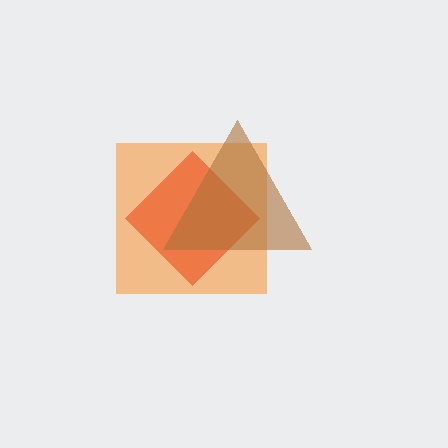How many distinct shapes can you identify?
There are 3 distinct shapes: a red diamond, an orange square, a brown triangle.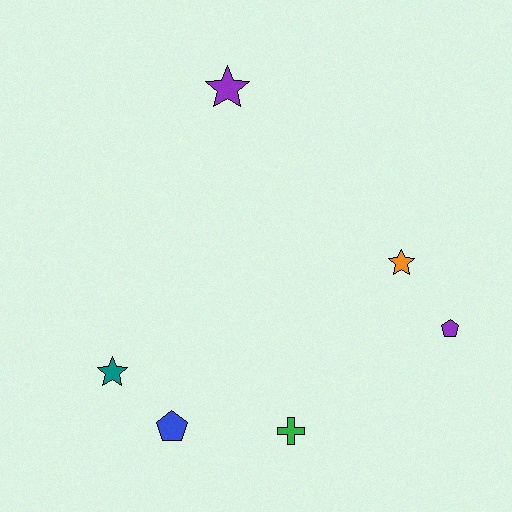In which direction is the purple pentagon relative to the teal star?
The purple pentagon is to the right of the teal star.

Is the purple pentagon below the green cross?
No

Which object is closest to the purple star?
The orange star is closest to the purple star.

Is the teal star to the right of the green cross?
No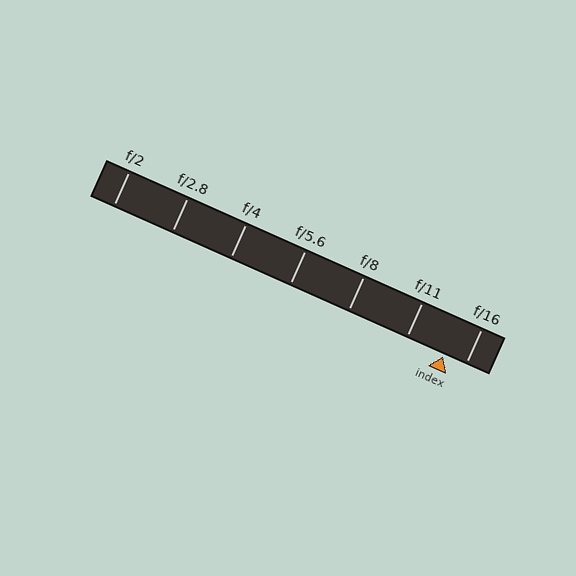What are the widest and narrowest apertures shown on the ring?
The widest aperture shown is f/2 and the narrowest is f/16.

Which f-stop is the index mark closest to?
The index mark is closest to f/16.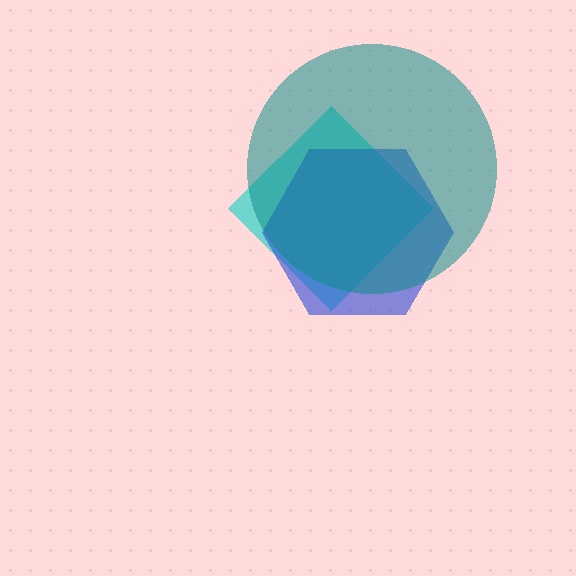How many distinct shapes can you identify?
There are 3 distinct shapes: a cyan diamond, a blue hexagon, a teal circle.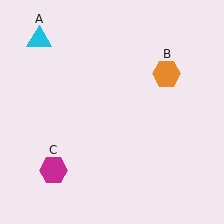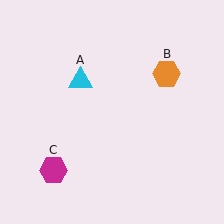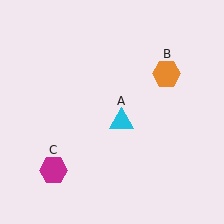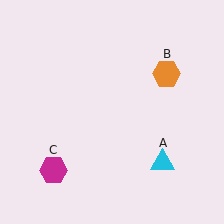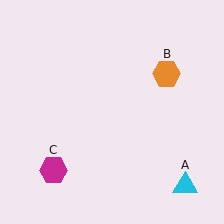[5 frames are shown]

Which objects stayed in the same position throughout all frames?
Orange hexagon (object B) and magenta hexagon (object C) remained stationary.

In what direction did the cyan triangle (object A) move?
The cyan triangle (object A) moved down and to the right.